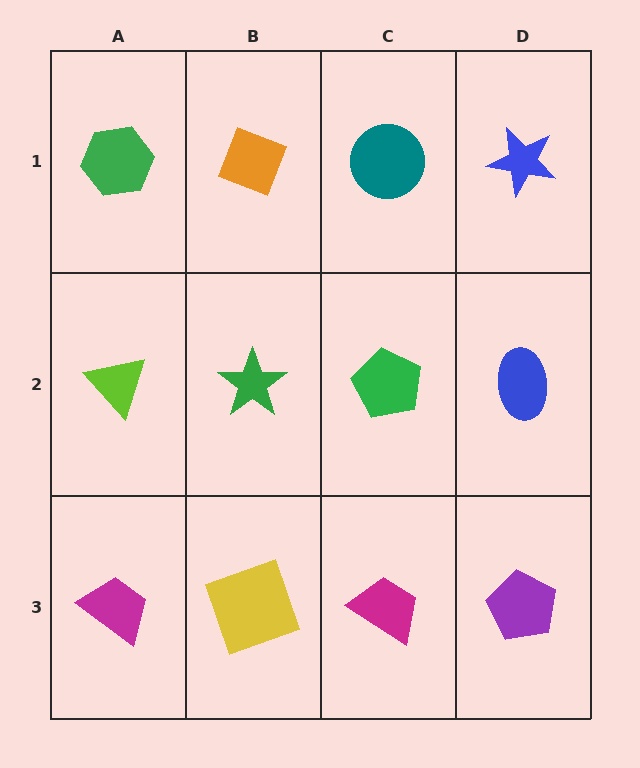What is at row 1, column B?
An orange diamond.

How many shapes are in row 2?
4 shapes.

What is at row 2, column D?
A blue ellipse.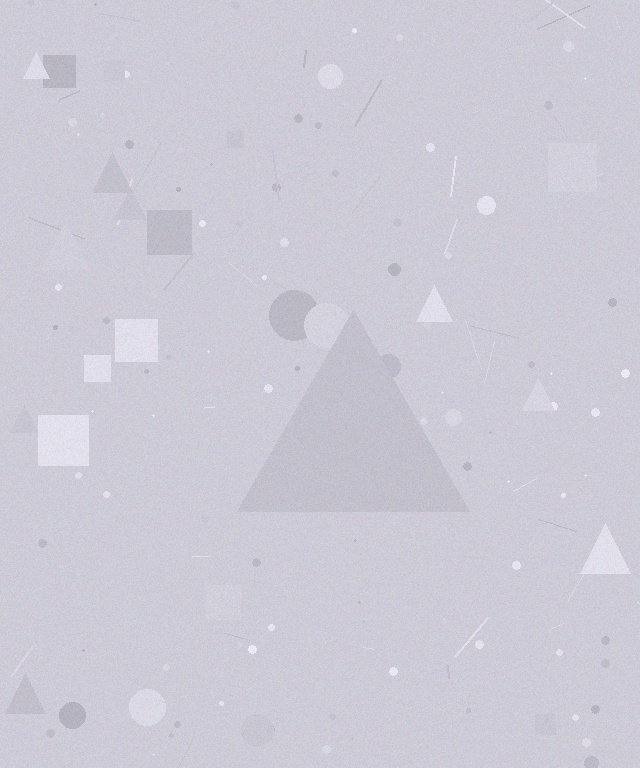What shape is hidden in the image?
A triangle is hidden in the image.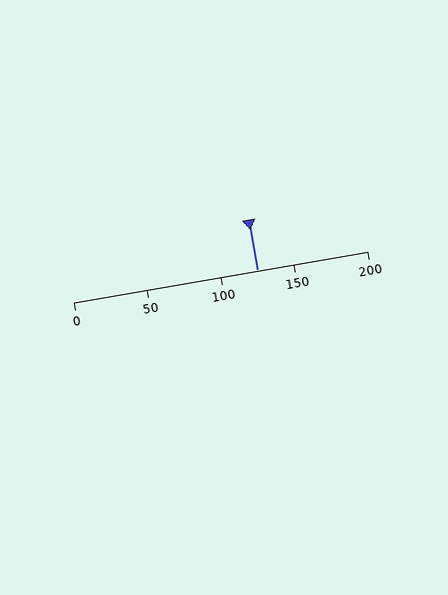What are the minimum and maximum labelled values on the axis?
The axis runs from 0 to 200.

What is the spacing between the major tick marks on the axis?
The major ticks are spaced 50 apart.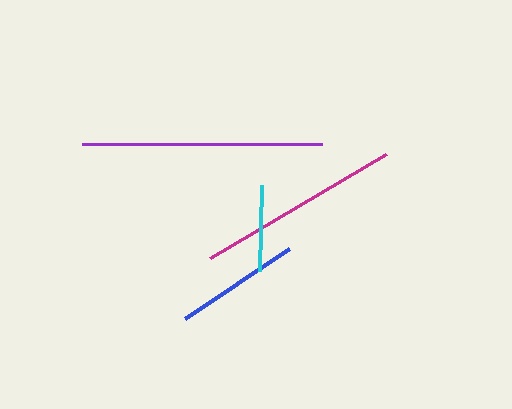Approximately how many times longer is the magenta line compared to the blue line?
The magenta line is approximately 1.6 times the length of the blue line.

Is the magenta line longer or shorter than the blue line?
The magenta line is longer than the blue line.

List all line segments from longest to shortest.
From longest to shortest: purple, magenta, blue, cyan.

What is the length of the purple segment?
The purple segment is approximately 240 pixels long.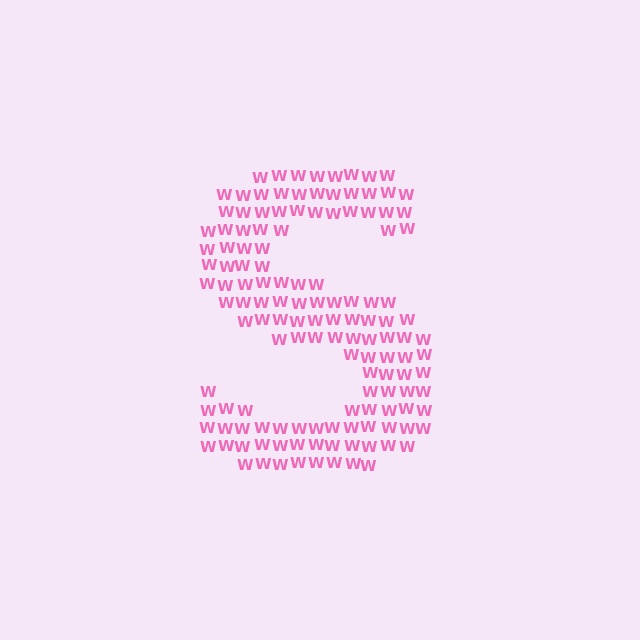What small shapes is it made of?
It is made of small letter W's.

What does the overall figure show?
The overall figure shows the letter S.